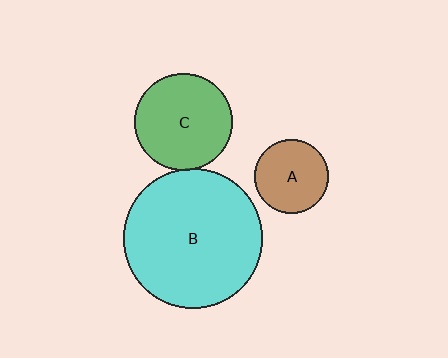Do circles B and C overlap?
Yes.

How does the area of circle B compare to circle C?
Approximately 2.0 times.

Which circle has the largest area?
Circle B (cyan).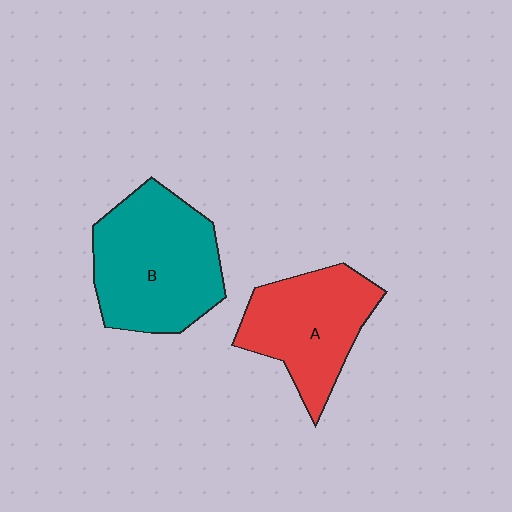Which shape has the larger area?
Shape B (teal).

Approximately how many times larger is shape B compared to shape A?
Approximately 1.3 times.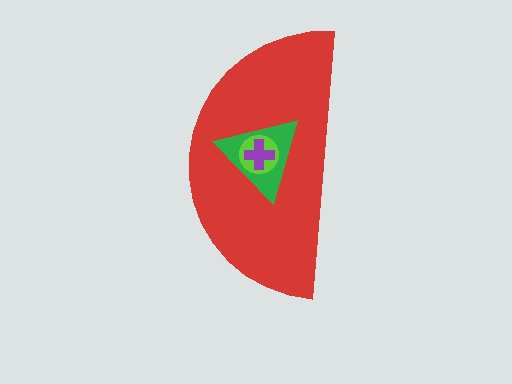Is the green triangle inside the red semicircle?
Yes.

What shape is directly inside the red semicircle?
The green triangle.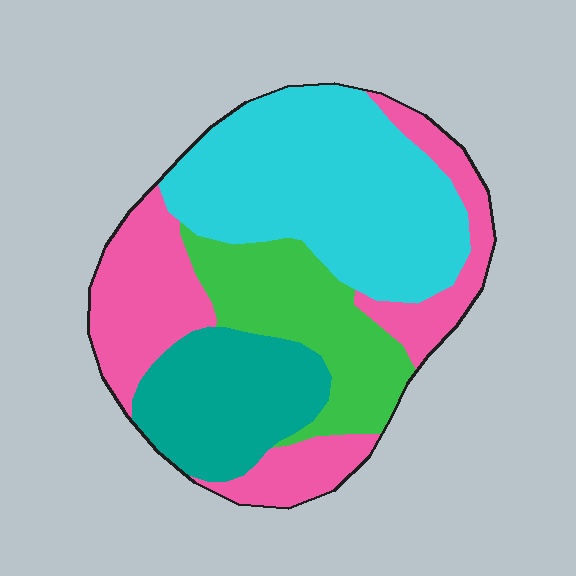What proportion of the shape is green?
Green covers about 20% of the shape.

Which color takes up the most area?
Cyan, at roughly 35%.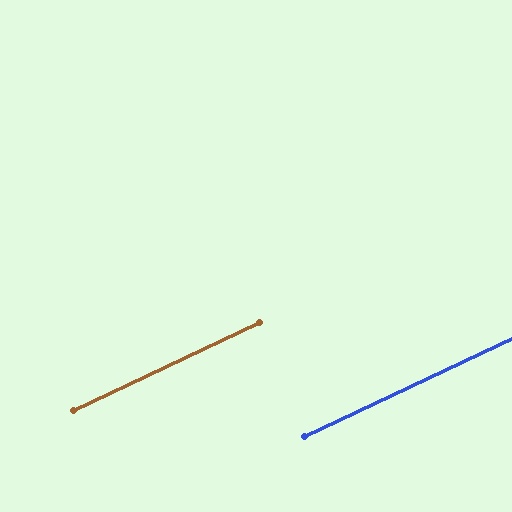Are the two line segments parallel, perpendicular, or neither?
Parallel — their directions differ by only 0.1°.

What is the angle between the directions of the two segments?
Approximately 0 degrees.